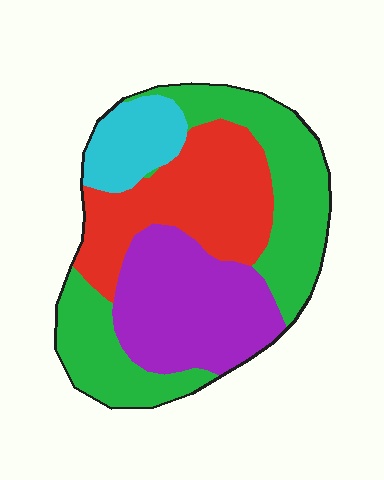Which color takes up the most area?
Green, at roughly 35%.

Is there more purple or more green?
Green.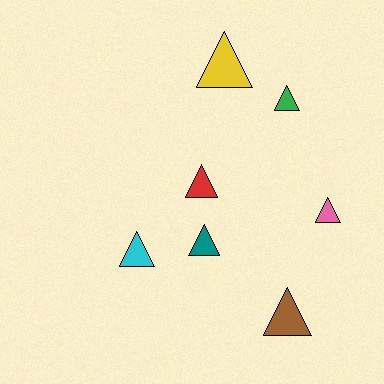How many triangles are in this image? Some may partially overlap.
There are 7 triangles.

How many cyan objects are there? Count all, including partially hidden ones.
There is 1 cyan object.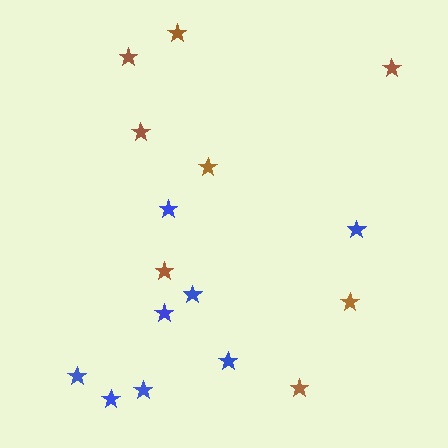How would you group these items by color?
There are 2 groups: one group of blue stars (8) and one group of brown stars (8).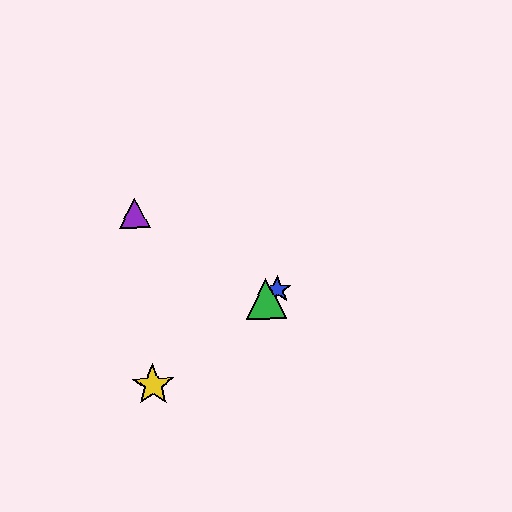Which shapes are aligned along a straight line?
The red triangle, the blue star, the green triangle, the yellow star are aligned along a straight line.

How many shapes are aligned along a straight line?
4 shapes (the red triangle, the blue star, the green triangle, the yellow star) are aligned along a straight line.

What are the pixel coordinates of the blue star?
The blue star is at (278, 290).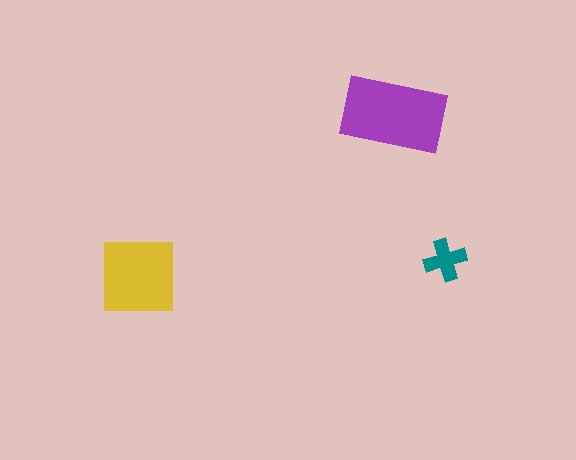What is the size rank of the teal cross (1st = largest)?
3rd.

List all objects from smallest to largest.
The teal cross, the yellow square, the purple rectangle.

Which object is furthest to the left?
The yellow square is leftmost.